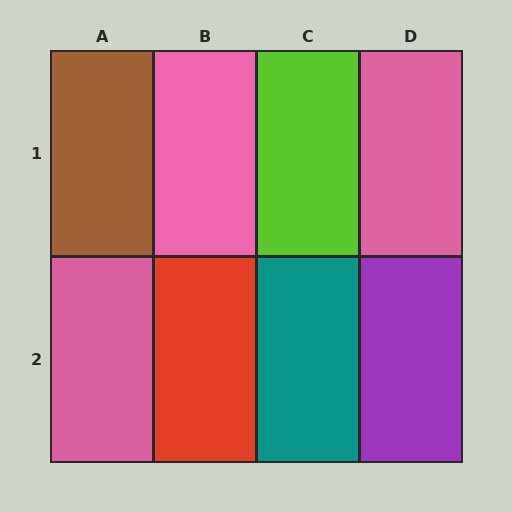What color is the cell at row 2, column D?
Purple.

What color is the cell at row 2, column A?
Pink.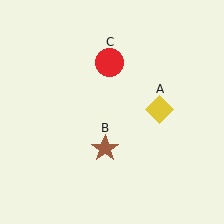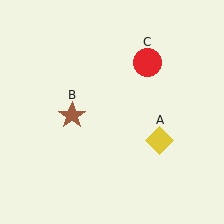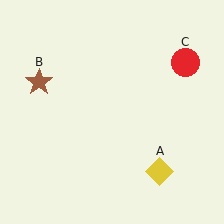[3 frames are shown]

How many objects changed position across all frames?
3 objects changed position: yellow diamond (object A), brown star (object B), red circle (object C).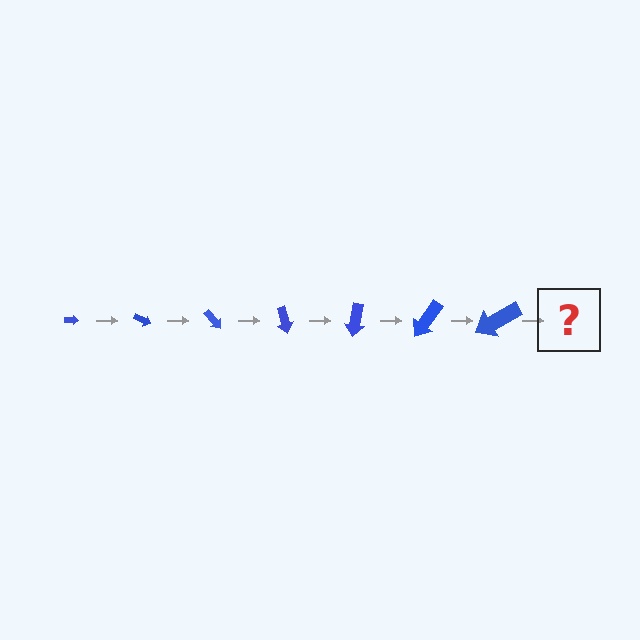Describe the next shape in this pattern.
It should be an arrow, larger than the previous one and rotated 175 degrees from the start.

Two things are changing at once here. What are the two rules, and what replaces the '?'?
The two rules are that the arrow grows larger each step and it rotates 25 degrees each step. The '?' should be an arrow, larger than the previous one and rotated 175 degrees from the start.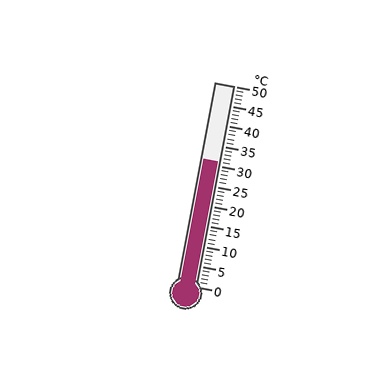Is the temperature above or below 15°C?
The temperature is above 15°C.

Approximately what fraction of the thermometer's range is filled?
The thermometer is filled to approximately 60% of its range.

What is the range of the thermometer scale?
The thermometer scale ranges from 0°C to 50°C.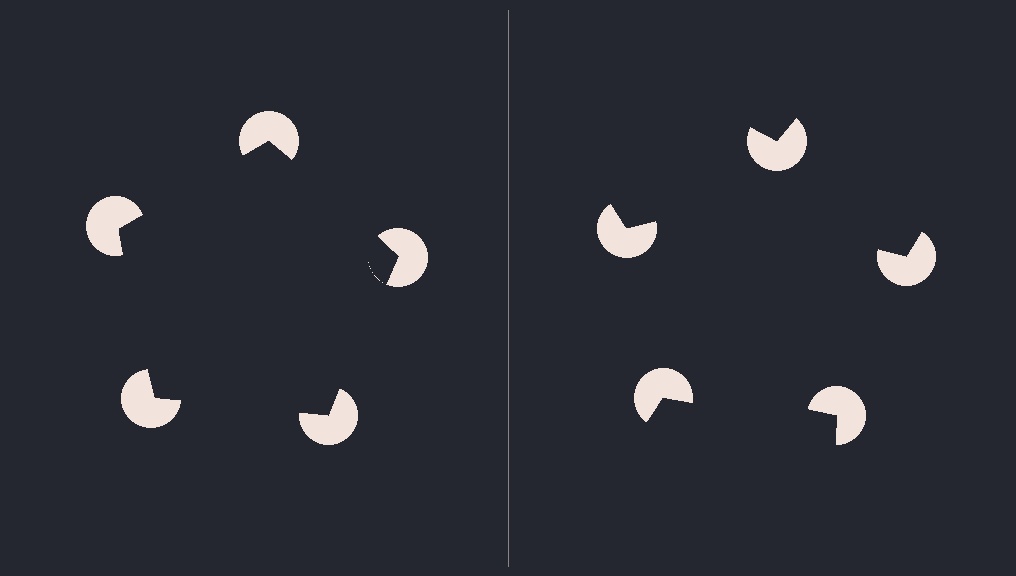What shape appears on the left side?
An illusory pentagon.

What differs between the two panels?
The pac-man discs are positioned identically on both sides; only the wedge orientations differ. On the left they align to a pentagon; on the right they are misaligned.